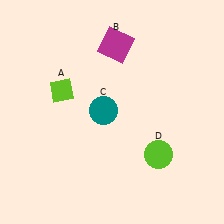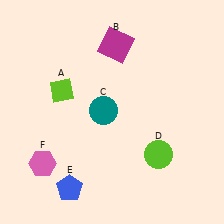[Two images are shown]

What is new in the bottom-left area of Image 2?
A blue pentagon (E) was added in the bottom-left area of Image 2.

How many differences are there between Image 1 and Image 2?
There are 2 differences between the two images.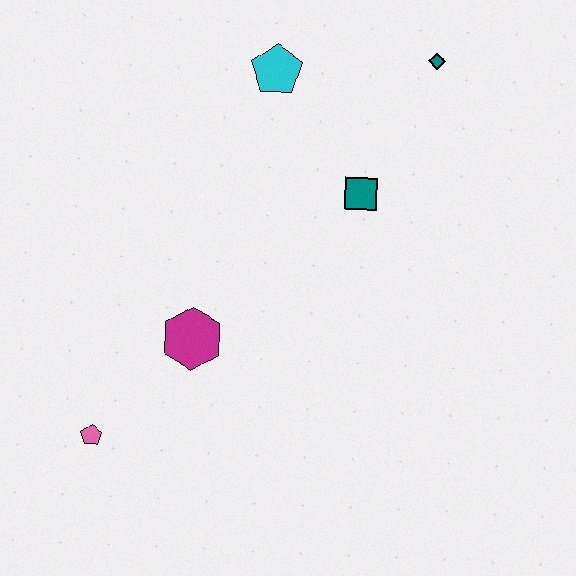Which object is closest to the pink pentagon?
The magenta hexagon is closest to the pink pentagon.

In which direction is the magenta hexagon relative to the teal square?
The magenta hexagon is to the left of the teal square.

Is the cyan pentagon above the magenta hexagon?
Yes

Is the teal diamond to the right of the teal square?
Yes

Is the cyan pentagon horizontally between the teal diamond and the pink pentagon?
Yes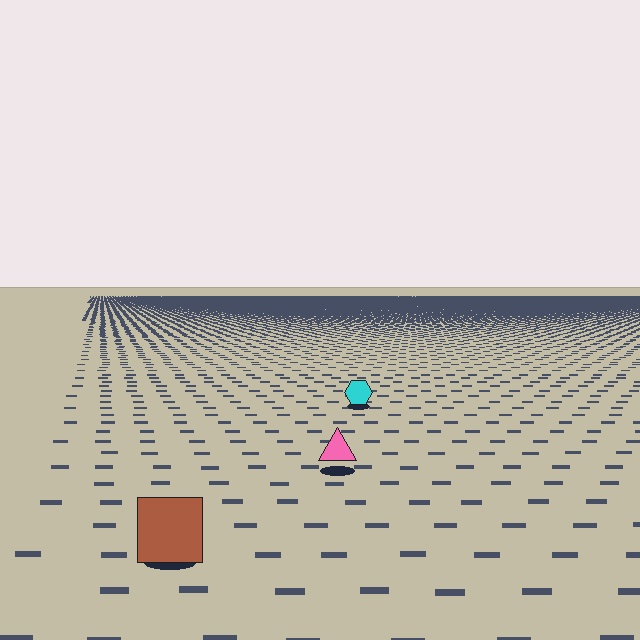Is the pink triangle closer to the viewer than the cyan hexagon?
Yes. The pink triangle is closer — you can tell from the texture gradient: the ground texture is coarser near it.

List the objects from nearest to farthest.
From nearest to farthest: the brown square, the pink triangle, the cyan hexagon.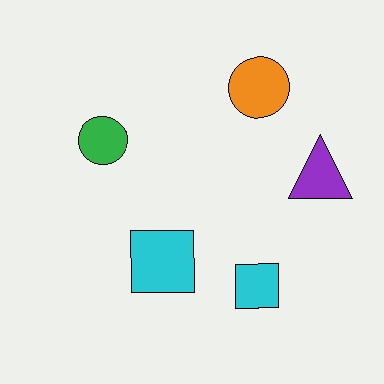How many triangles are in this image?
There is 1 triangle.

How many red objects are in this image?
There are no red objects.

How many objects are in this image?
There are 5 objects.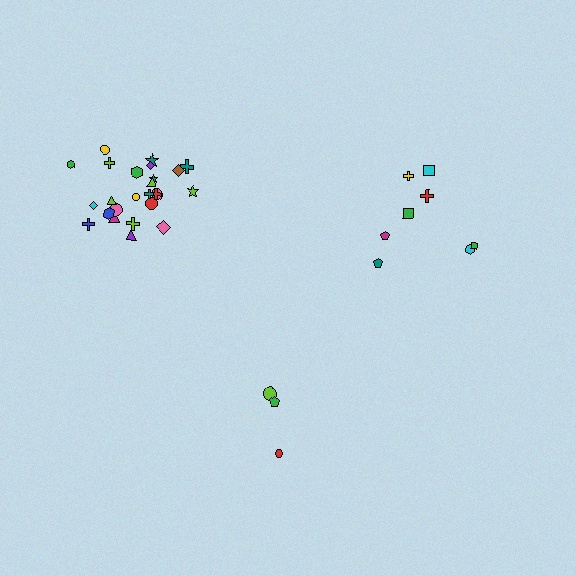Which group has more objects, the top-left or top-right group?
The top-left group.